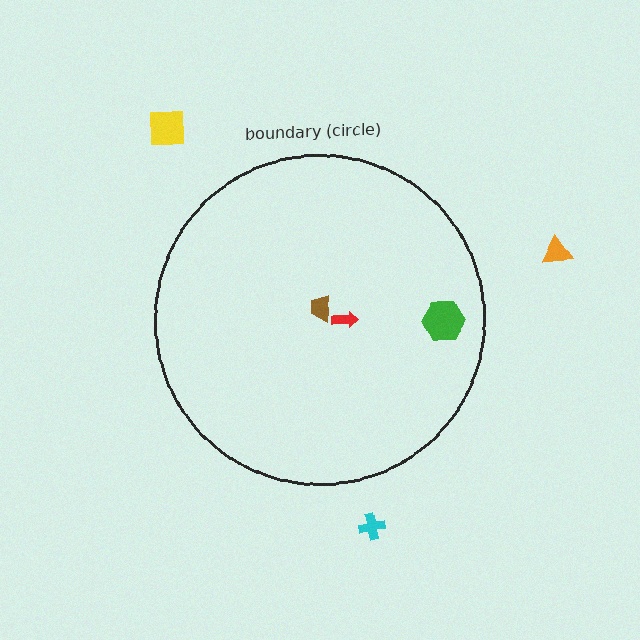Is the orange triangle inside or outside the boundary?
Outside.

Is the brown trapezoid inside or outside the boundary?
Inside.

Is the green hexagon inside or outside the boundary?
Inside.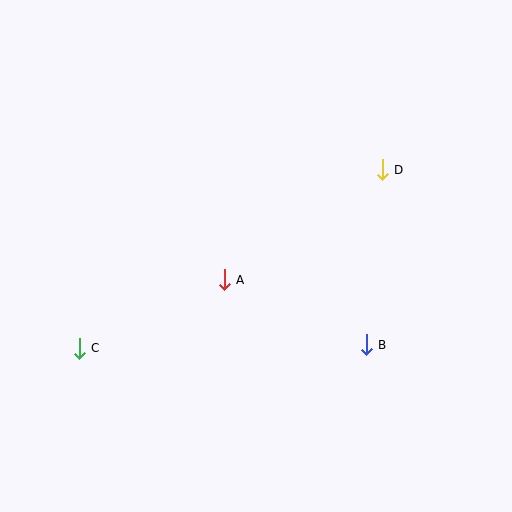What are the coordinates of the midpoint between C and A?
The midpoint between C and A is at (152, 314).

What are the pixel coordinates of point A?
Point A is at (224, 280).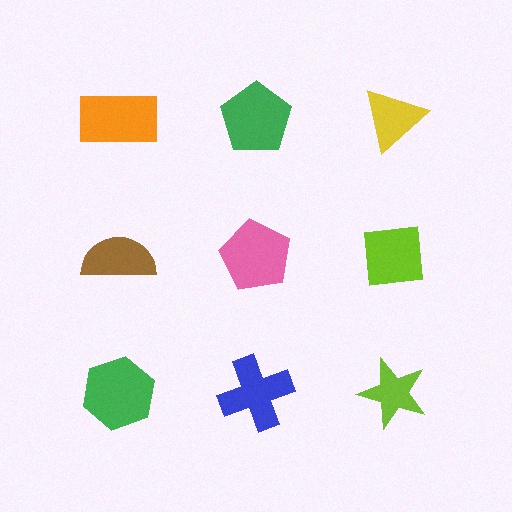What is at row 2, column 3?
A lime square.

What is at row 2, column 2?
A pink pentagon.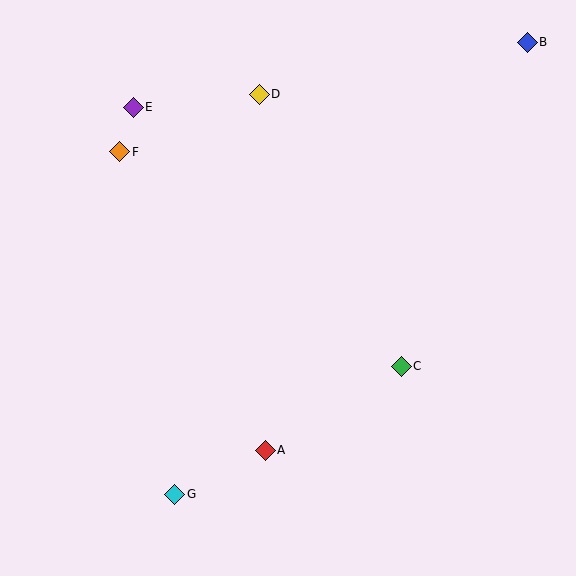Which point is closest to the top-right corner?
Point B is closest to the top-right corner.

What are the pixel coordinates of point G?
Point G is at (175, 494).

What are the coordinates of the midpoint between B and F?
The midpoint between B and F is at (324, 97).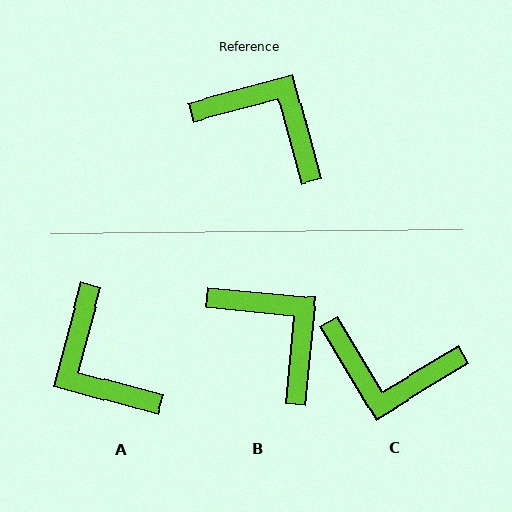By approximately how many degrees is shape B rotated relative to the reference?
Approximately 20 degrees clockwise.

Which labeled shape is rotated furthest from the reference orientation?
C, about 164 degrees away.